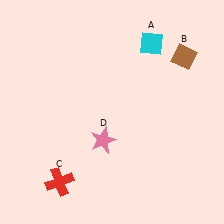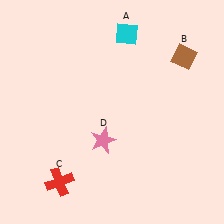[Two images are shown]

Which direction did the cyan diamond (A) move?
The cyan diamond (A) moved left.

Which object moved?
The cyan diamond (A) moved left.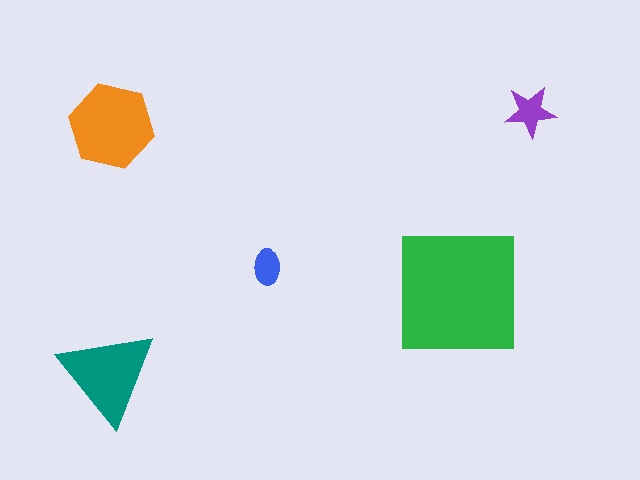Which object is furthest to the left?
The teal triangle is leftmost.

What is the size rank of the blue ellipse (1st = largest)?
5th.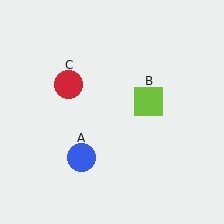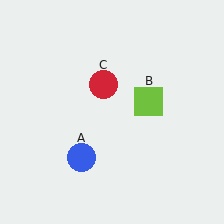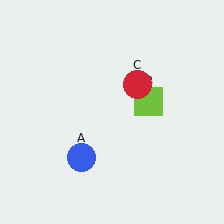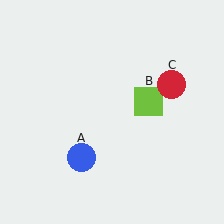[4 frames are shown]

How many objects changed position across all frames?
1 object changed position: red circle (object C).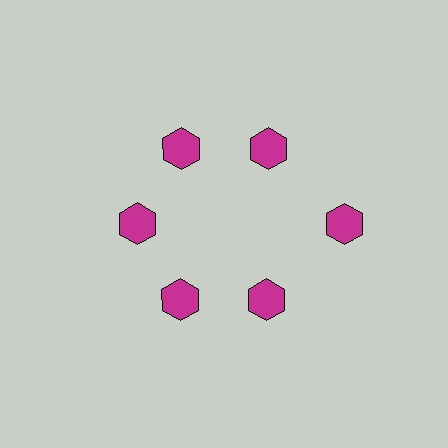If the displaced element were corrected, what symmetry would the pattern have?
It would have 6-fold rotational symmetry — the pattern would map onto itself every 60 degrees.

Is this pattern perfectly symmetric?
No. The 6 magenta hexagons are arranged in a ring, but one element near the 3 o'clock position is pushed outward from the center, breaking the 6-fold rotational symmetry.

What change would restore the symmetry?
The symmetry would be restored by moving it inward, back onto the ring so that all 6 hexagons sit at equal angles and equal distance from the center.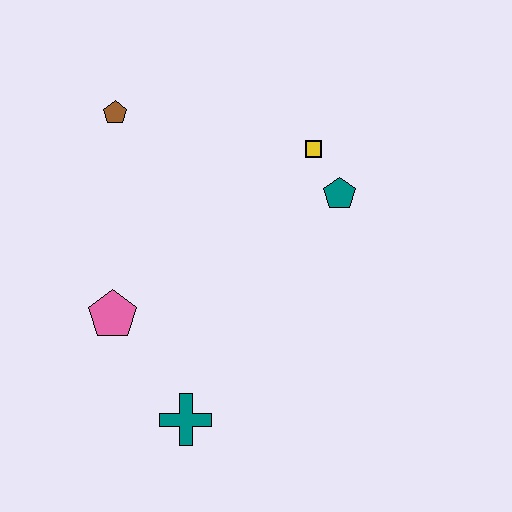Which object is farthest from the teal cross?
The brown pentagon is farthest from the teal cross.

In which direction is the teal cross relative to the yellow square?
The teal cross is below the yellow square.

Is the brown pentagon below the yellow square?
No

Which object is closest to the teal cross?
The pink pentagon is closest to the teal cross.